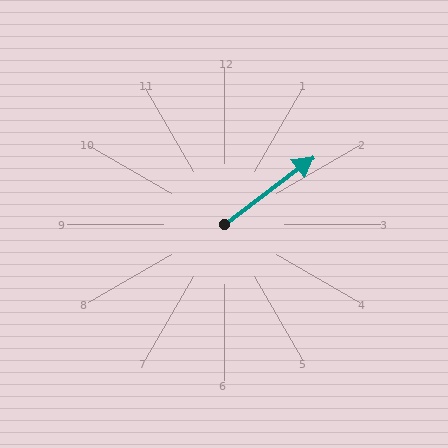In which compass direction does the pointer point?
Northeast.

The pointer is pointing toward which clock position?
Roughly 2 o'clock.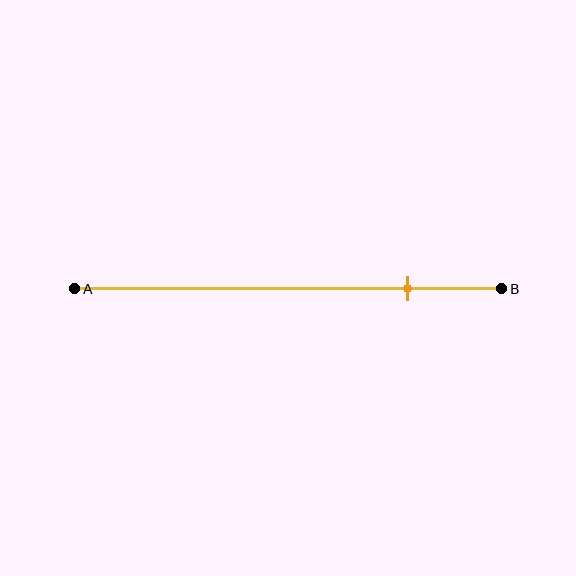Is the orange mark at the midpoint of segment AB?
No, the mark is at about 80% from A, not at the 50% midpoint.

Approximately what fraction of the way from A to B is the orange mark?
The orange mark is approximately 80% of the way from A to B.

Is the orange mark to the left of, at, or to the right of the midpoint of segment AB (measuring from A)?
The orange mark is to the right of the midpoint of segment AB.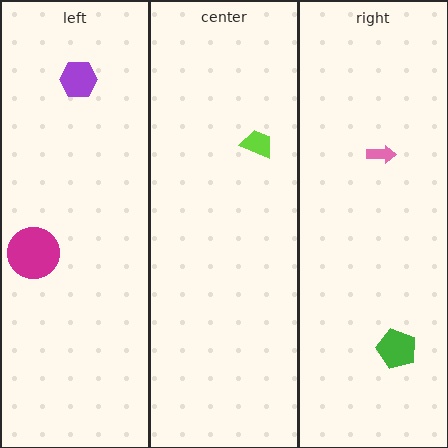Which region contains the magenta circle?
The left region.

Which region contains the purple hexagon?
The left region.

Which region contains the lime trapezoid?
The center region.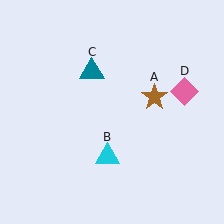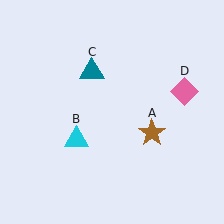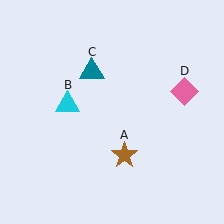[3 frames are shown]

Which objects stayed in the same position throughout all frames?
Teal triangle (object C) and pink diamond (object D) remained stationary.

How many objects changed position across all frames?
2 objects changed position: brown star (object A), cyan triangle (object B).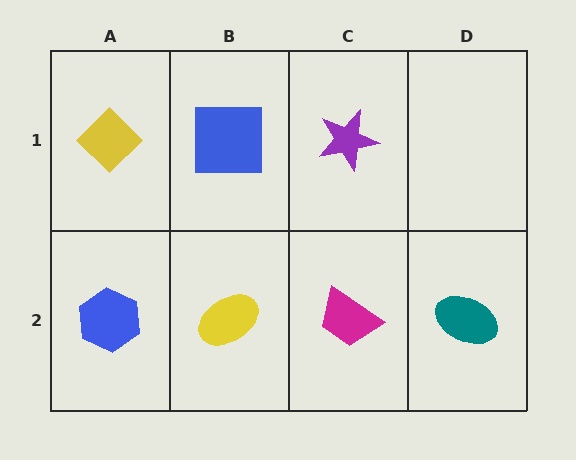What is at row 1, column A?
A yellow diamond.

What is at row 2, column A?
A blue hexagon.